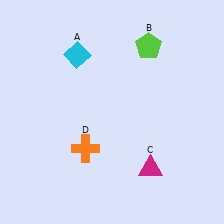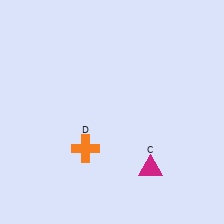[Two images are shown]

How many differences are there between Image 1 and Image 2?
There are 2 differences between the two images.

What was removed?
The cyan diamond (A), the lime pentagon (B) were removed in Image 2.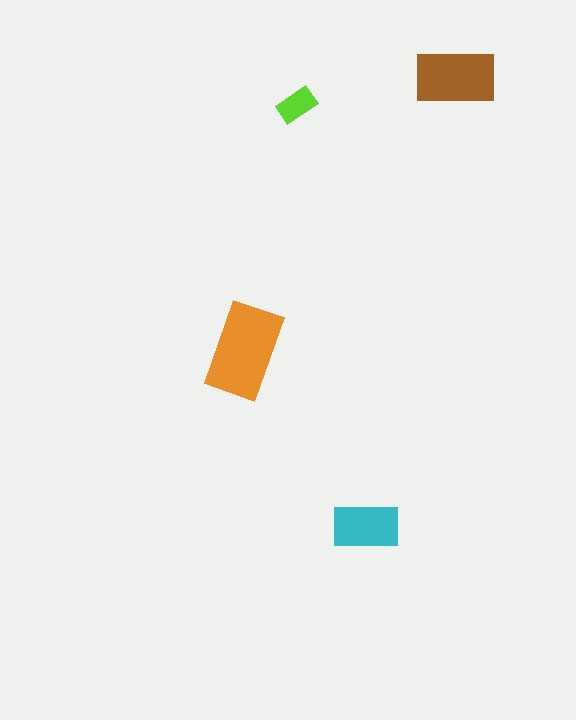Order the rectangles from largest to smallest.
the orange one, the brown one, the cyan one, the lime one.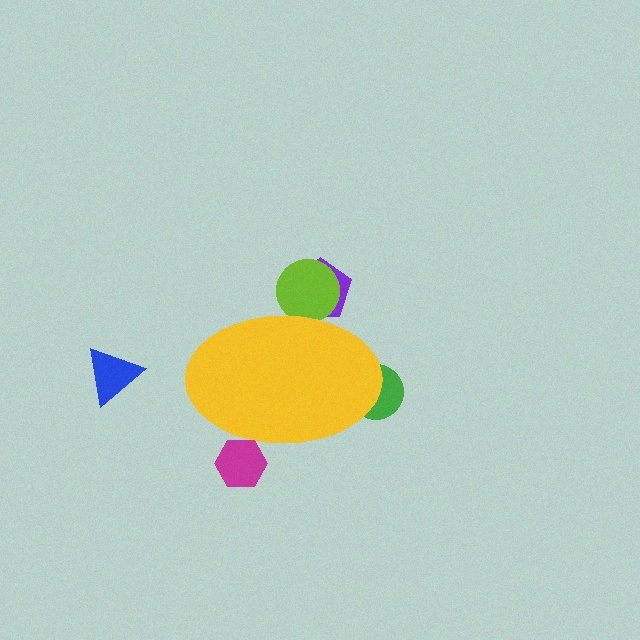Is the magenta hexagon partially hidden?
Yes, the magenta hexagon is partially hidden behind the yellow ellipse.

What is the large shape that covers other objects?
A yellow ellipse.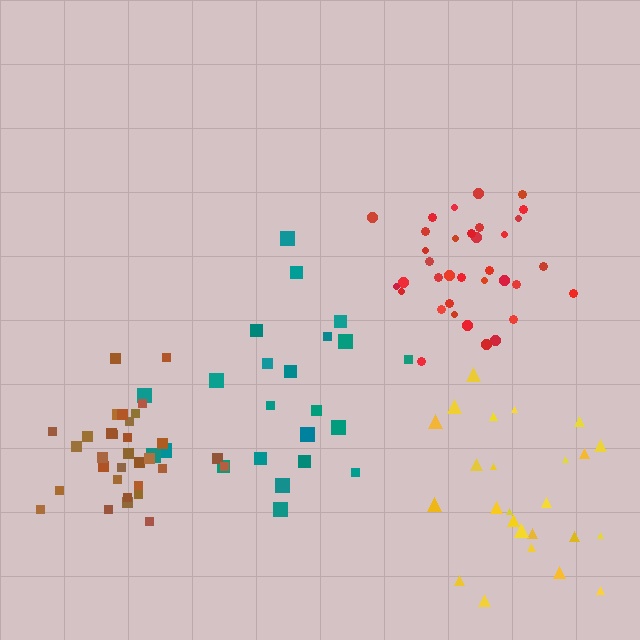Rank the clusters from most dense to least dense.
red, brown, teal, yellow.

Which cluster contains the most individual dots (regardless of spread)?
Red (35).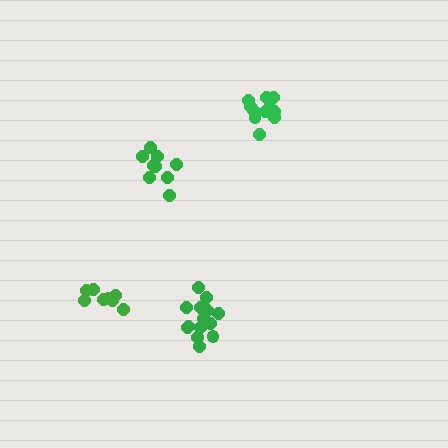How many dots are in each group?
Group 1: 14 dots, Group 2: 11 dots, Group 3: 8 dots, Group 4: 9 dots (42 total).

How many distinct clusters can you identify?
There are 4 distinct clusters.